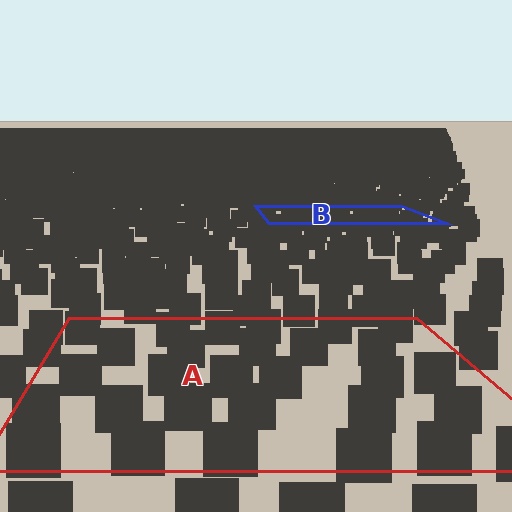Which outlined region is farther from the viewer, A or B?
Region B is farther from the viewer — the texture elements inside it appear smaller and more densely packed.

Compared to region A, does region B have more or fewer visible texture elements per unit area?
Region B has more texture elements per unit area — they are packed more densely because it is farther away.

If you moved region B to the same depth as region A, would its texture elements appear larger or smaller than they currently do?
They would appear larger. At a closer depth, the same texture elements are projected at a bigger on-screen size.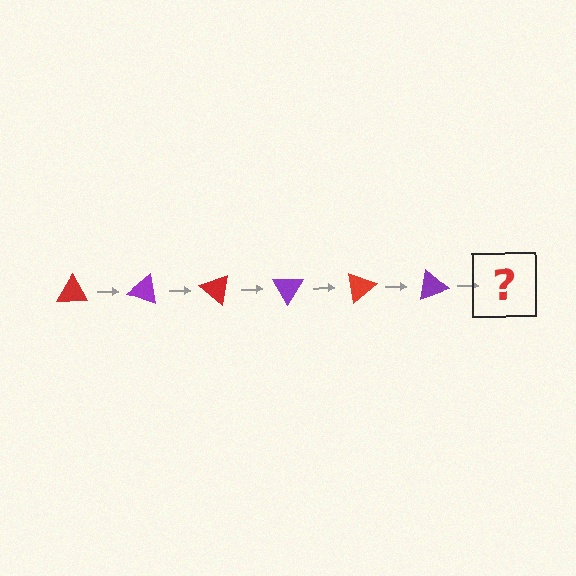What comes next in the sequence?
The next element should be a red triangle, rotated 120 degrees from the start.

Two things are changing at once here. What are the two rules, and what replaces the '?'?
The two rules are that it rotates 20 degrees each step and the color cycles through red and purple. The '?' should be a red triangle, rotated 120 degrees from the start.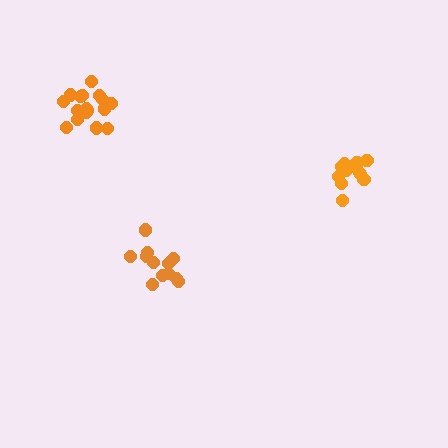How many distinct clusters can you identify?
There are 3 distinct clusters.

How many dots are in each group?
Group 1: 14 dots, Group 2: 17 dots, Group 3: 12 dots (43 total).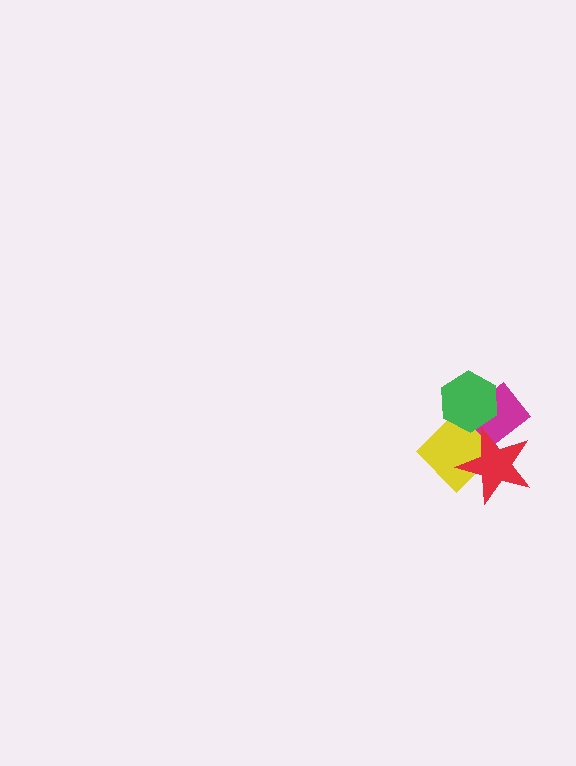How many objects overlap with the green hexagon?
2 objects overlap with the green hexagon.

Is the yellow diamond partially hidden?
Yes, it is partially covered by another shape.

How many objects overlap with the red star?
2 objects overlap with the red star.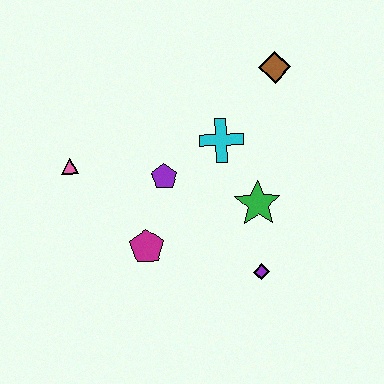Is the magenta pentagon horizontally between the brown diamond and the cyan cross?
No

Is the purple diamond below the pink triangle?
Yes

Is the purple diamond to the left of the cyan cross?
No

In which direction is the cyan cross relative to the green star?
The cyan cross is above the green star.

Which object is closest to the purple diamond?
The green star is closest to the purple diamond.